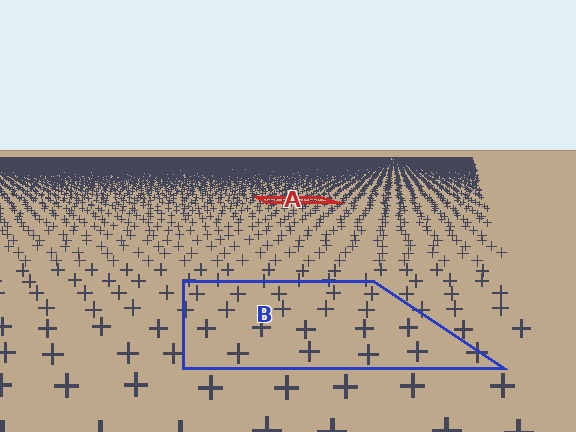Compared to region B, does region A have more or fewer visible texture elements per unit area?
Region A has more texture elements per unit area — they are packed more densely because it is farther away.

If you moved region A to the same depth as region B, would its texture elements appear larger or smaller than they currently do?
They would appear larger. At a closer depth, the same texture elements are projected at a bigger on-screen size.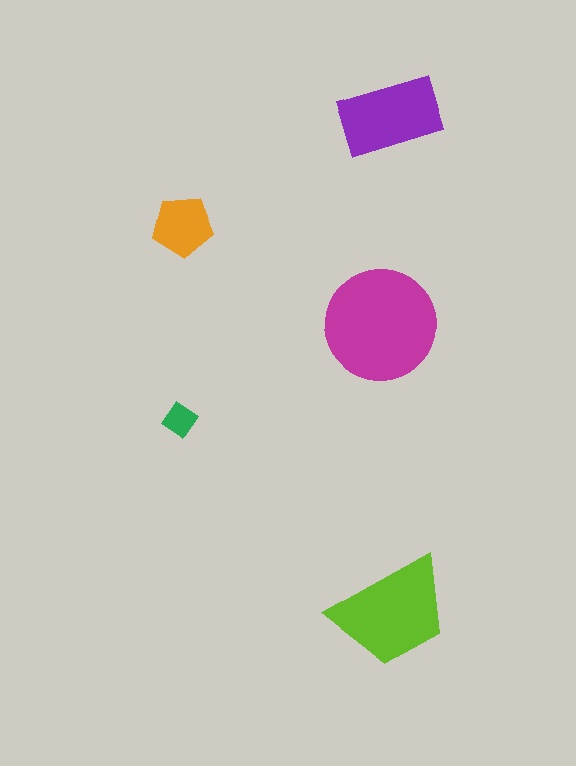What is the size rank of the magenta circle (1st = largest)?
1st.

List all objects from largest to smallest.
The magenta circle, the lime trapezoid, the purple rectangle, the orange pentagon, the green diamond.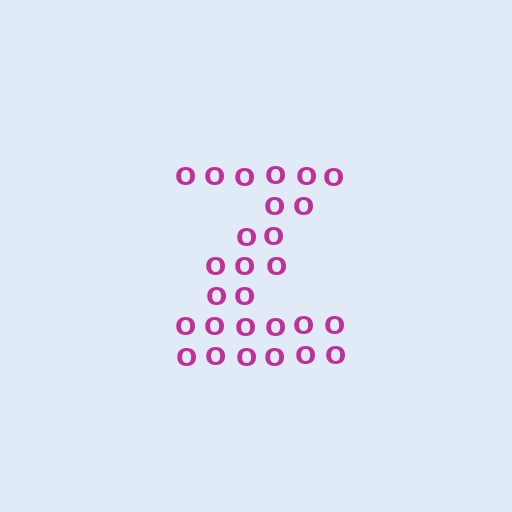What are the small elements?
The small elements are letter O's.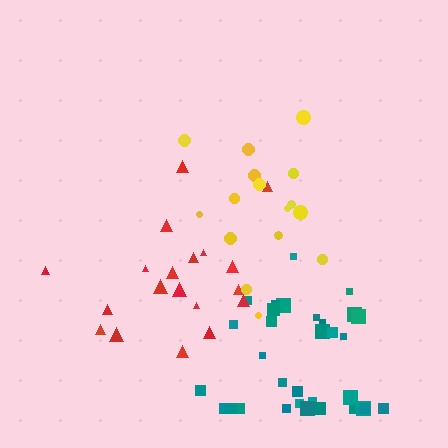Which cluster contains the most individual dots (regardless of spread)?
Teal (32).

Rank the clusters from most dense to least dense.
teal, red, yellow.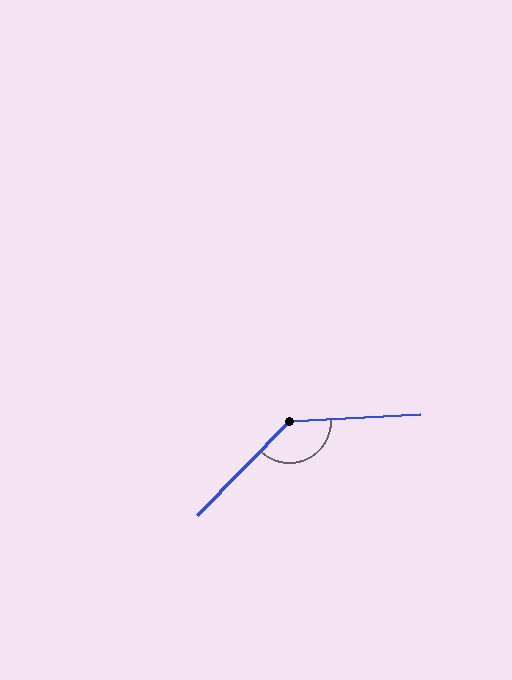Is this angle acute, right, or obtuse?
It is obtuse.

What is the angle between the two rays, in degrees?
Approximately 137 degrees.